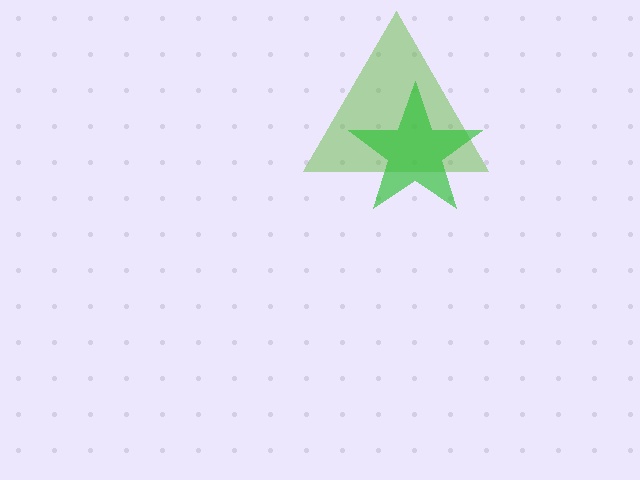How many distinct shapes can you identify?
There are 2 distinct shapes: a lime triangle, a green star.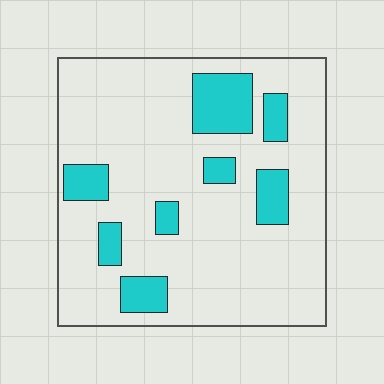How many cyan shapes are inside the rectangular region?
8.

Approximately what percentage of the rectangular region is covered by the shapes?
Approximately 20%.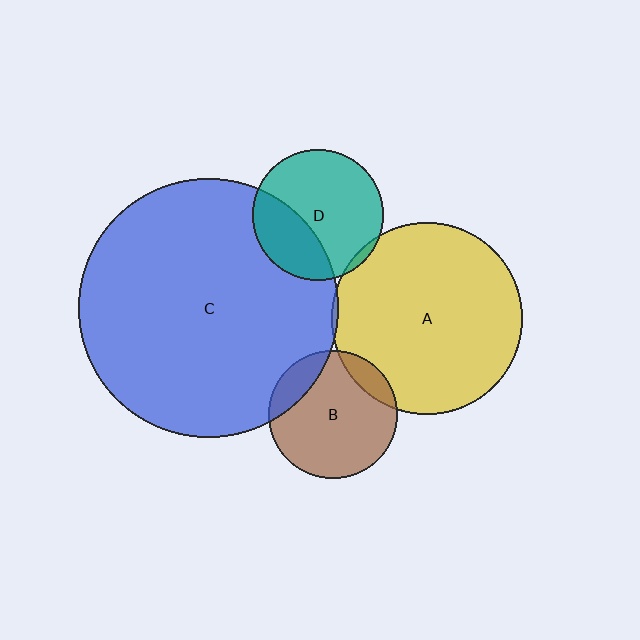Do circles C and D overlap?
Yes.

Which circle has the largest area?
Circle C (blue).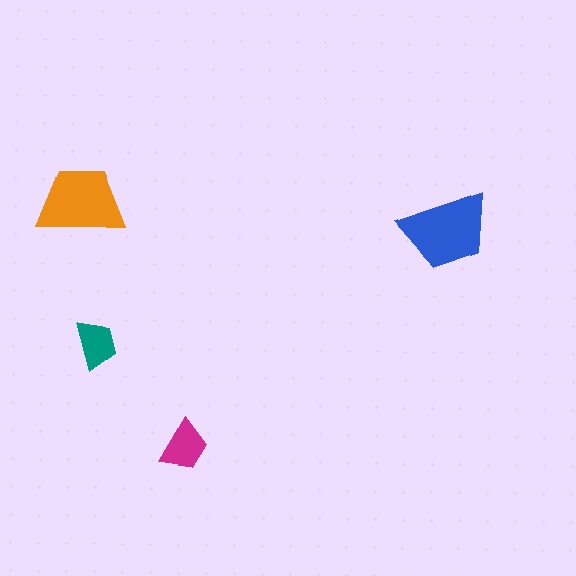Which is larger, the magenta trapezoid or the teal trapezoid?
The magenta one.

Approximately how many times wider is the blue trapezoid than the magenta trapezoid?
About 1.5 times wider.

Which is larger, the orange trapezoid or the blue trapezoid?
The blue one.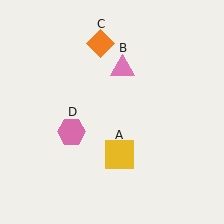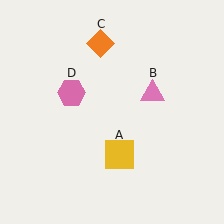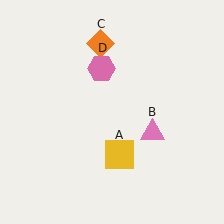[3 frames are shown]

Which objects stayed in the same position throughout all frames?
Yellow square (object A) and orange diamond (object C) remained stationary.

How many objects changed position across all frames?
2 objects changed position: pink triangle (object B), pink hexagon (object D).